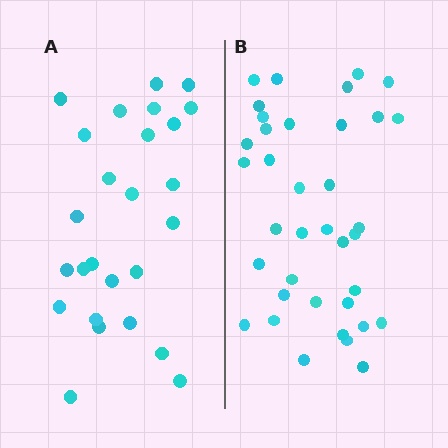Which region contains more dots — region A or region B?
Region B (the right region) has more dots.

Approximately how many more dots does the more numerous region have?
Region B has roughly 12 or so more dots than region A.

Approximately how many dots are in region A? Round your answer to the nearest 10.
About 30 dots. (The exact count is 26, which rounds to 30.)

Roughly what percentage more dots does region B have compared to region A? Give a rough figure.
About 40% more.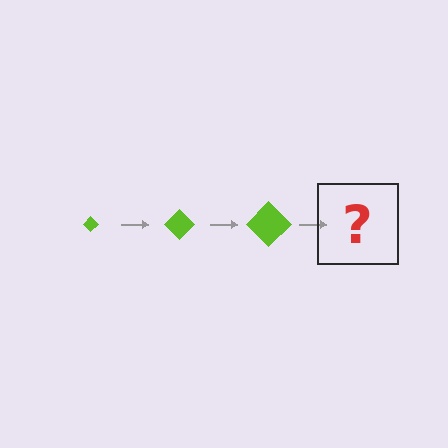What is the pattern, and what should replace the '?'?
The pattern is that the diamond gets progressively larger each step. The '?' should be a lime diamond, larger than the previous one.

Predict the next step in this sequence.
The next step is a lime diamond, larger than the previous one.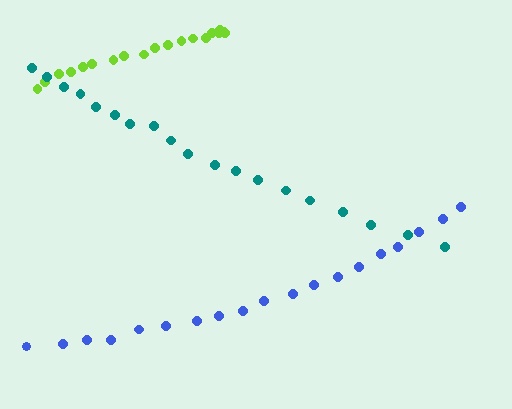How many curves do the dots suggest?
There are 3 distinct paths.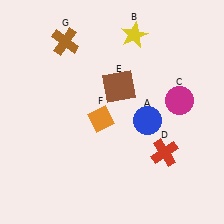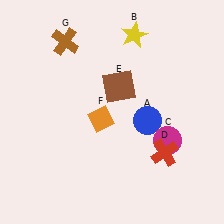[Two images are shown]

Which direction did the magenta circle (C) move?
The magenta circle (C) moved down.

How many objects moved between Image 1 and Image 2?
1 object moved between the two images.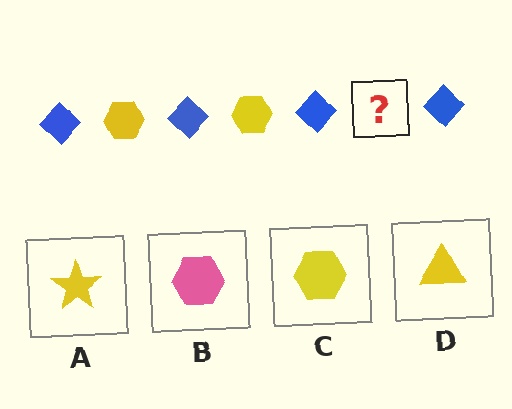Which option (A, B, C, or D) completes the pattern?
C.